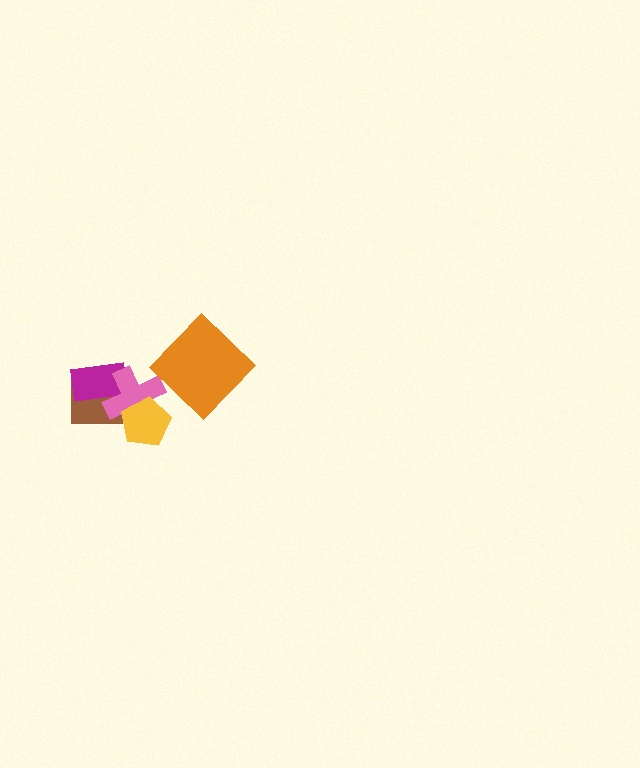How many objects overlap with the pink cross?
3 objects overlap with the pink cross.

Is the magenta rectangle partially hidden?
Yes, it is partially covered by another shape.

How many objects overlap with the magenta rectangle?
2 objects overlap with the magenta rectangle.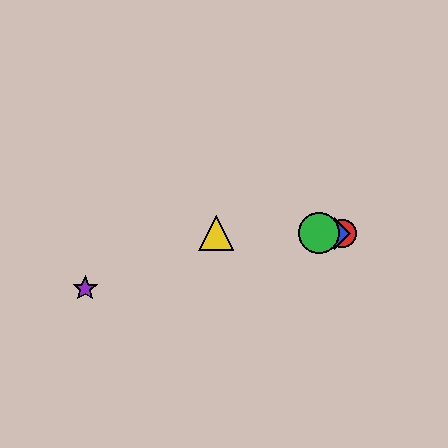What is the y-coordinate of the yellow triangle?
The yellow triangle is at y≈233.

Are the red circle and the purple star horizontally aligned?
No, the red circle is at y≈233 and the purple star is at y≈289.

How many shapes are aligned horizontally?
4 shapes (the red circle, the blue diamond, the green circle, the yellow triangle) are aligned horizontally.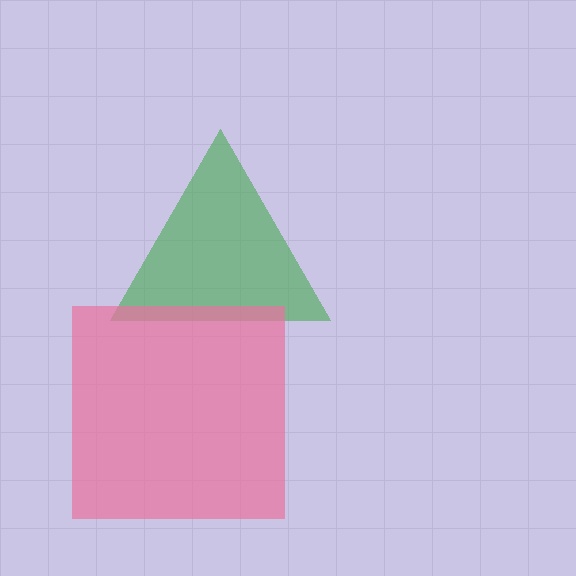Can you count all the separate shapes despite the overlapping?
Yes, there are 2 separate shapes.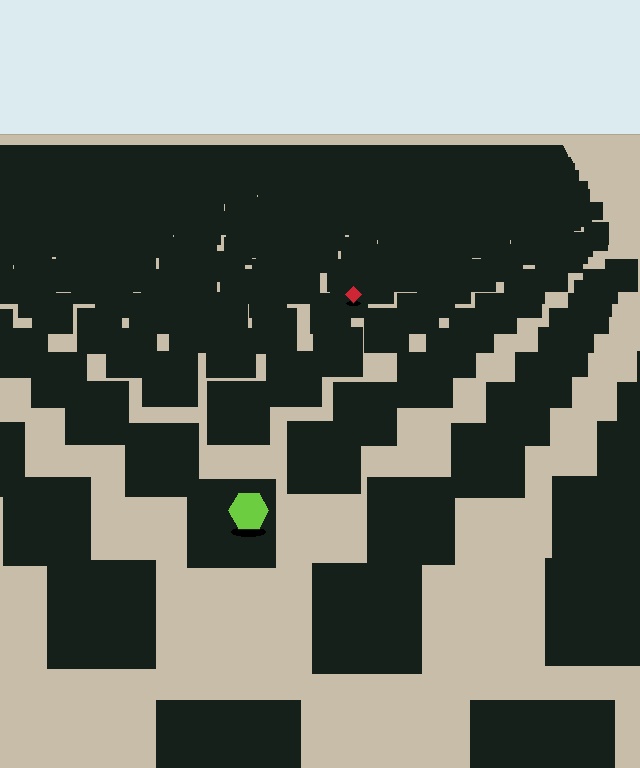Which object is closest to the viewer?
The lime hexagon is closest. The texture marks near it are larger and more spread out.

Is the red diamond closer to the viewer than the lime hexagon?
No. The lime hexagon is closer — you can tell from the texture gradient: the ground texture is coarser near it.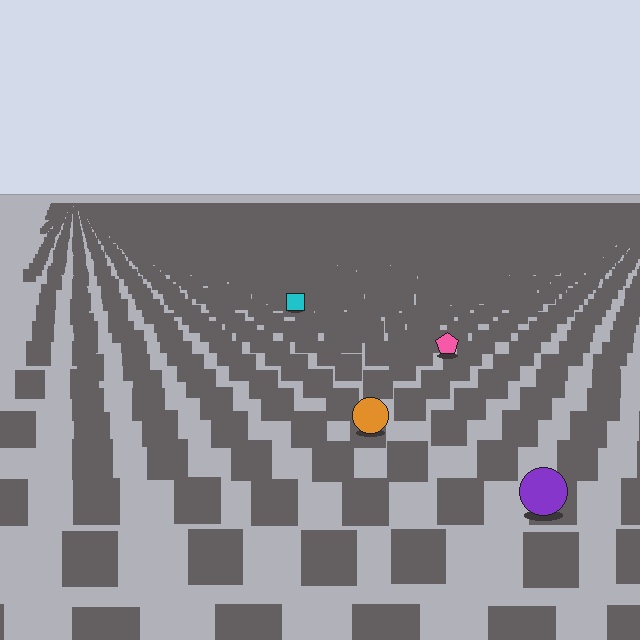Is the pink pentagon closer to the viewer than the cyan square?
Yes. The pink pentagon is closer — you can tell from the texture gradient: the ground texture is coarser near it.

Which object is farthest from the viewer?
The cyan square is farthest from the viewer. It appears smaller and the ground texture around it is denser.